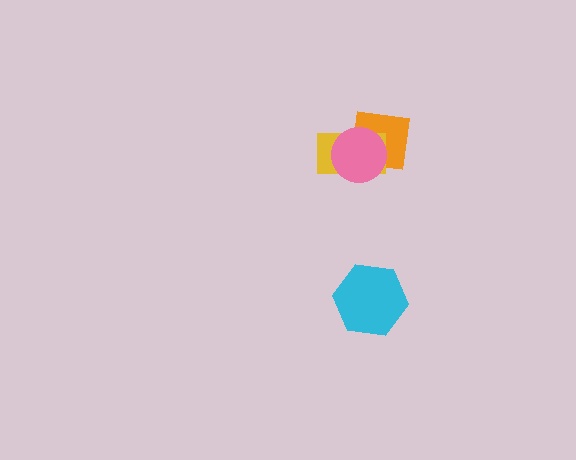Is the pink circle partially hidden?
No, no other shape covers it.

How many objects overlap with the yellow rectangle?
2 objects overlap with the yellow rectangle.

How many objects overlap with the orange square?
2 objects overlap with the orange square.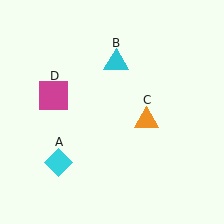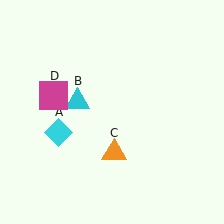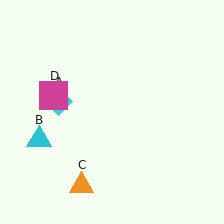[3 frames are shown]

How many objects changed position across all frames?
3 objects changed position: cyan diamond (object A), cyan triangle (object B), orange triangle (object C).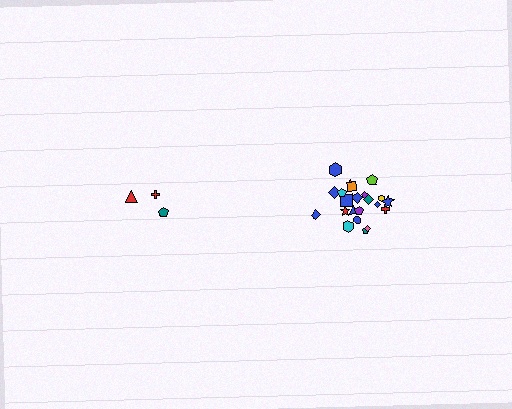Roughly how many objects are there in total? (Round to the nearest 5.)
Roughly 25 objects in total.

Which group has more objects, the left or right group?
The right group.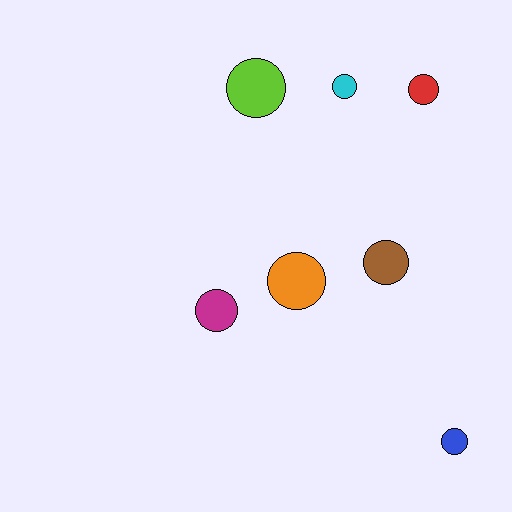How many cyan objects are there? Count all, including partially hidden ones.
There is 1 cyan object.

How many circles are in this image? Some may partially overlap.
There are 7 circles.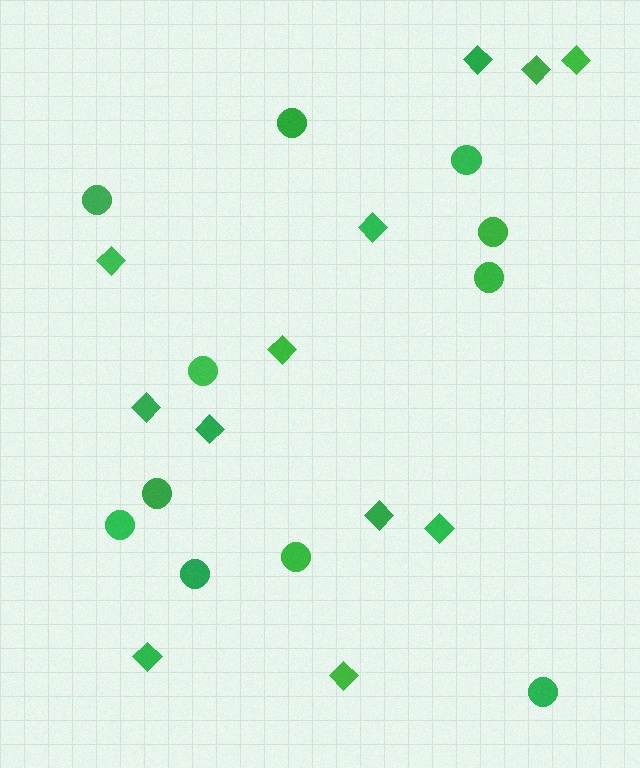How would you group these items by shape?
There are 2 groups: one group of diamonds (12) and one group of circles (11).